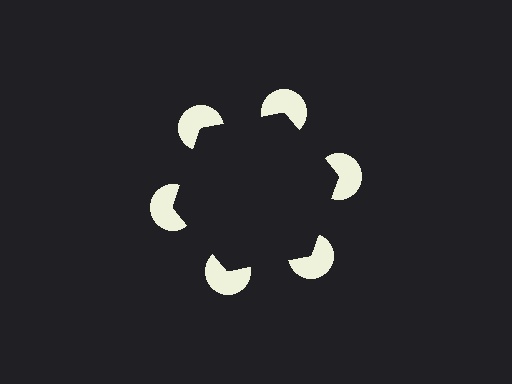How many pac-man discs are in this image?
There are 6 — one at each vertex of the illusory hexagon.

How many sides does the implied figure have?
6 sides.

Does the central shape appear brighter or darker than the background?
It typically appears slightly darker than the background, even though no actual brightness change is drawn.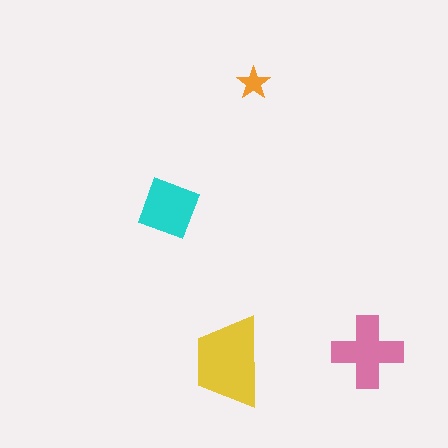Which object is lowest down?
The yellow trapezoid is bottommost.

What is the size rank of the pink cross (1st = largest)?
2nd.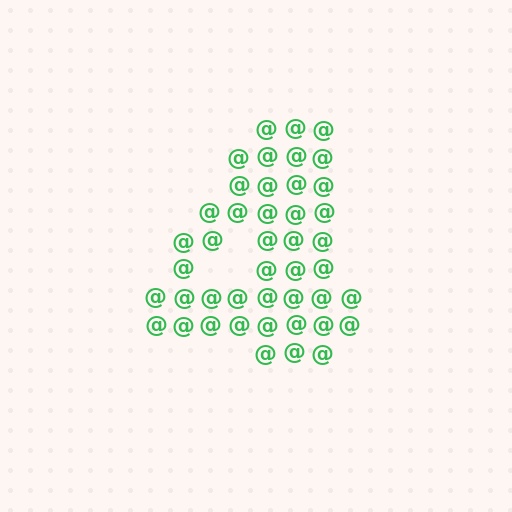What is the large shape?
The large shape is the digit 4.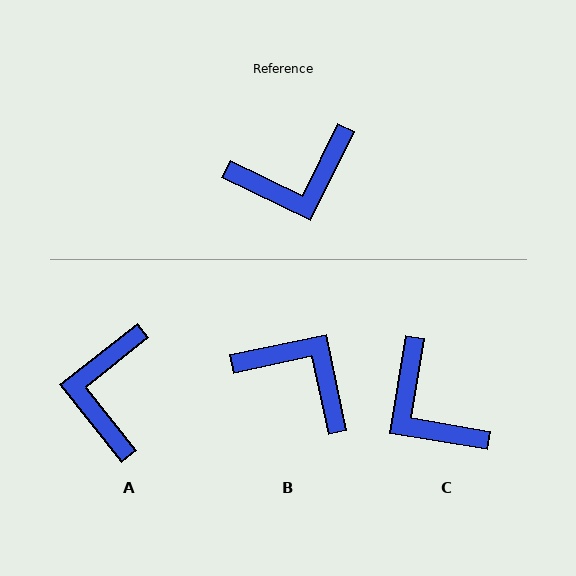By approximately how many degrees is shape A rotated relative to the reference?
Approximately 116 degrees clockwise.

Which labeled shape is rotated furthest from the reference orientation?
B, about 128 degrees away.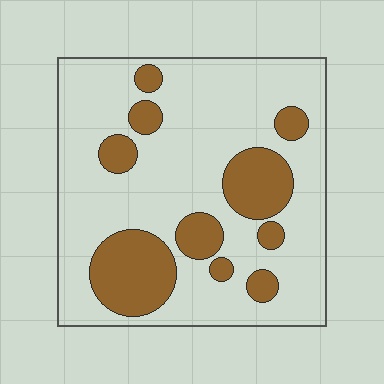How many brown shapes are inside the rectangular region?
10.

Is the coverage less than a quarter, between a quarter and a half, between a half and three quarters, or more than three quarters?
Less than a quarter.